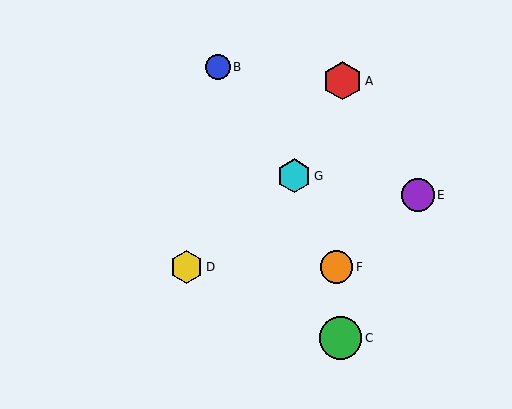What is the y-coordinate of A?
Object A is at y≈81.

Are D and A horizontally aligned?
No, D is at y≈267 and A is at y≈81.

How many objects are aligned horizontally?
2 objects (D, F) are aligned horizontally.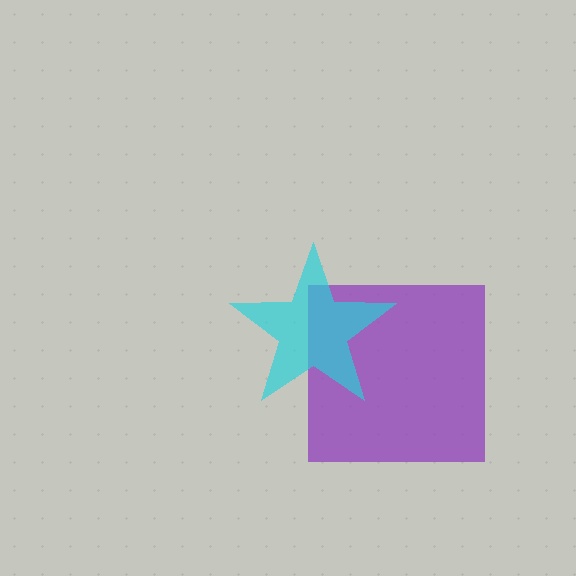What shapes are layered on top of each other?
The layered shapes are: a purple square, a cyan star.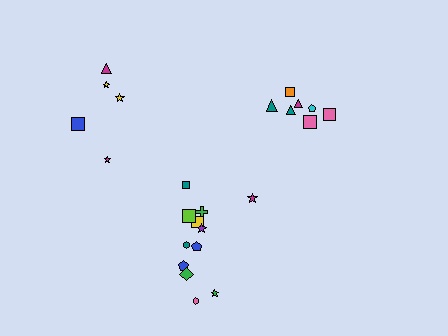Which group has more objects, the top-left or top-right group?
The top-right group.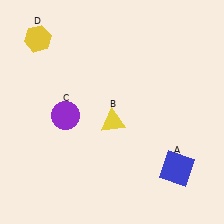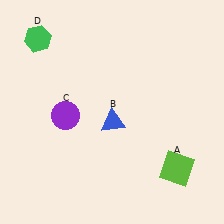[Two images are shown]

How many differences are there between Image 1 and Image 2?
There are 3 differences between the two images.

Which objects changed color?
A changed from blue to lime. B changed from yellow to blue. D changed from yellow to green.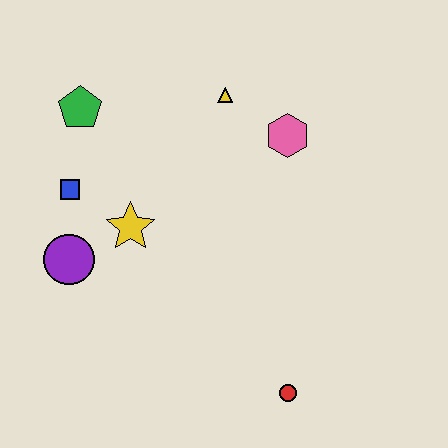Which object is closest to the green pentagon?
The blue square is closest to the green pentagon.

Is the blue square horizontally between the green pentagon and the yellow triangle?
No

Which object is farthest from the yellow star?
The red circle is farthest from the yellow star.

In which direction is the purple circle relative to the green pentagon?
The purple circle is below the green pentagon.